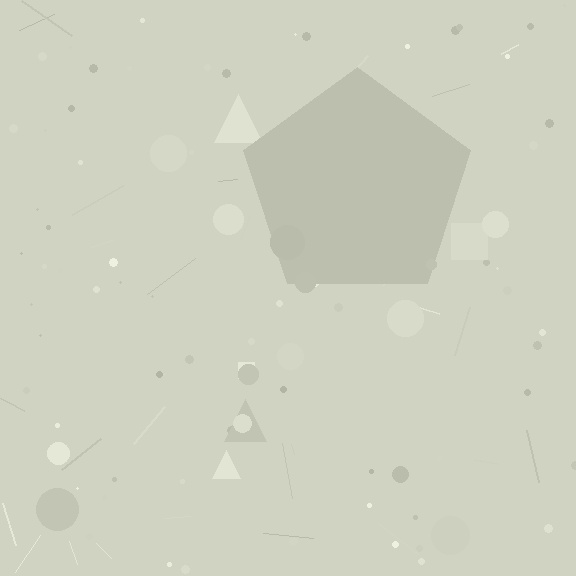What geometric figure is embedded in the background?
A pentagon is embedded in the background.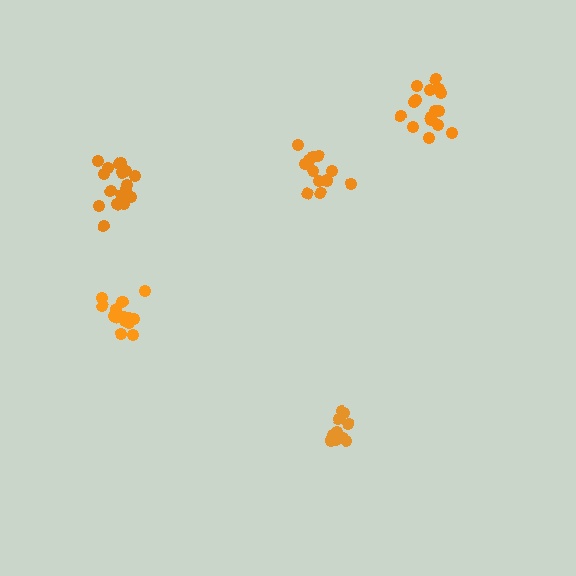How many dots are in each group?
Group 1: 11 dots, Group 2: 12 dots, Group 3: 17 dots, Group 4: 14 dots, Group 5: 16 dots (70 total).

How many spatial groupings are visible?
There are 5 spatial groupings.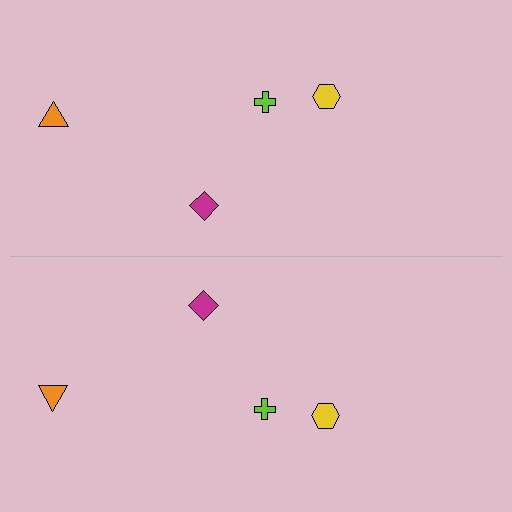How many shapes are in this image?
There are 8 shapes in this image.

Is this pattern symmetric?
Yes, this pattern has bilateral (reflection) symmetry.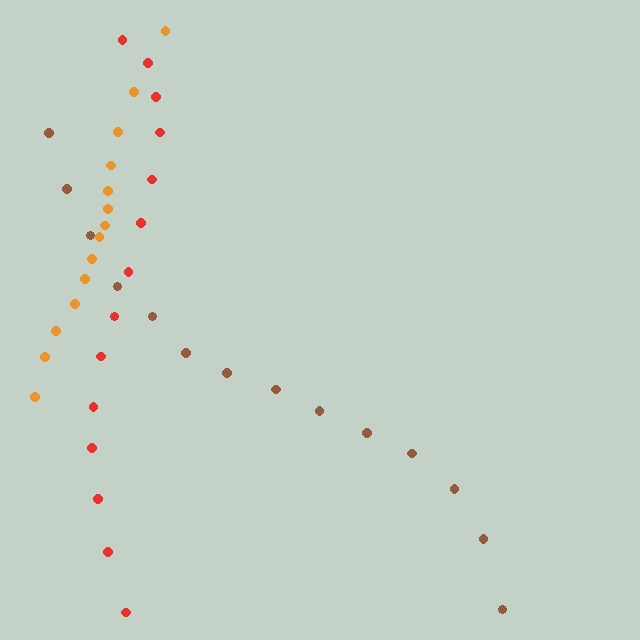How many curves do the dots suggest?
There are 3 distinct paths.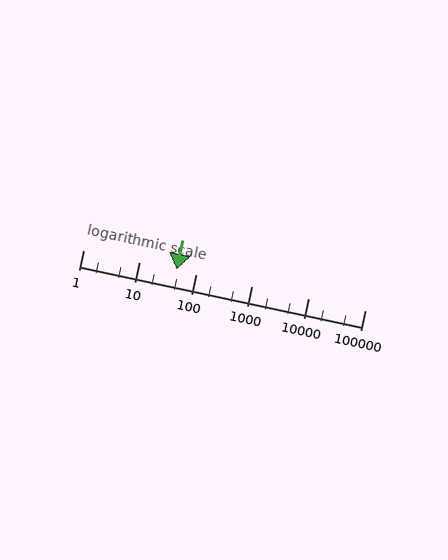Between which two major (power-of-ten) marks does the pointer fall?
The pointer is between 10 and 100.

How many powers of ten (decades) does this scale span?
The scale spans 5 decades, from 1 to 100000.